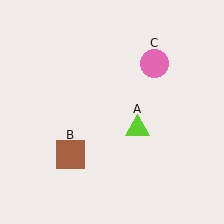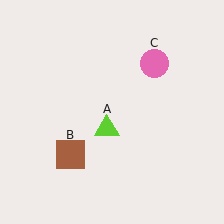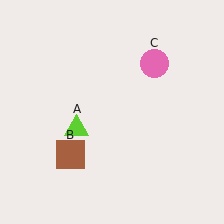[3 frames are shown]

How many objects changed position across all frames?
1 object changed position: lime triangle (object A).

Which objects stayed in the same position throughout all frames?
Brown square (object B) and pink circle (object C) remained stationary.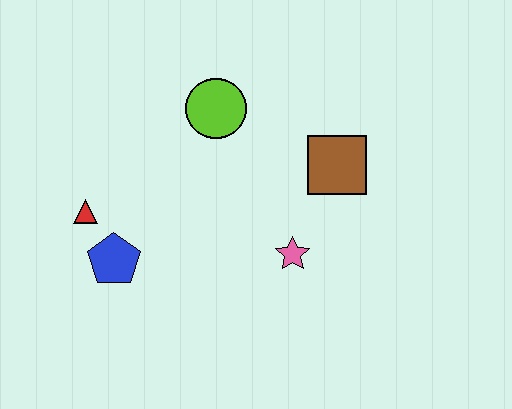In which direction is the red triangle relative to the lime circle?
The red triangle is to the left of the lime circle.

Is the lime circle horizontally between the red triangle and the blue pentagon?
No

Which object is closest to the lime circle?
The brown square is closest to the lime circle.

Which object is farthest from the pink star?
The red triangle is farthest from the pink star.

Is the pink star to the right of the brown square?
No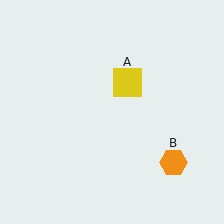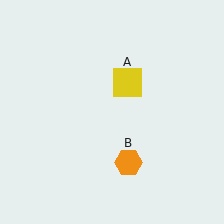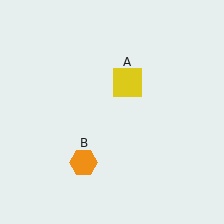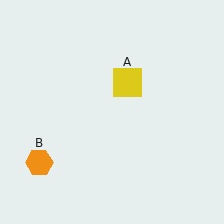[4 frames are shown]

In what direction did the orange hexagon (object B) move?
The orange hexagon (object B) moved left.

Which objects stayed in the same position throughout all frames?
Yellow square (object A) remained stationary.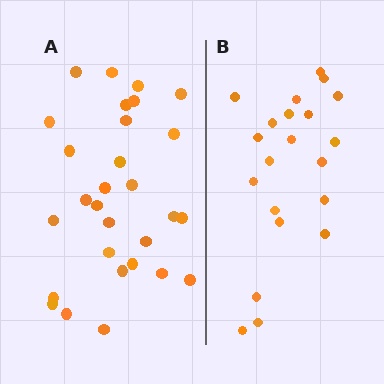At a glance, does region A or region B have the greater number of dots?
Region A (the left region) has more dots.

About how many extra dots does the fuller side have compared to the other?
Region A has roughly 8 or so more dots than region B.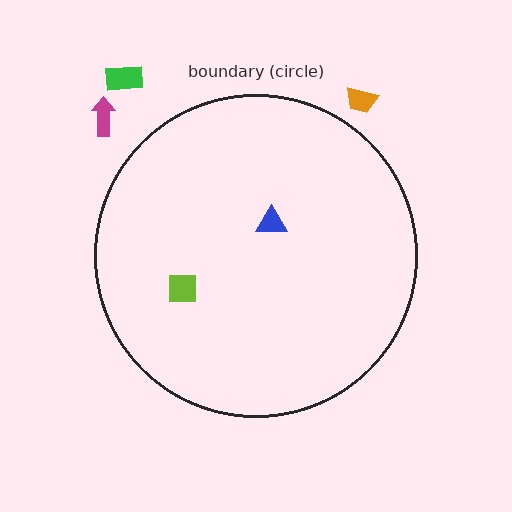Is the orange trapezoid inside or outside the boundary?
Outside.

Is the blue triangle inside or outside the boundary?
Inside.